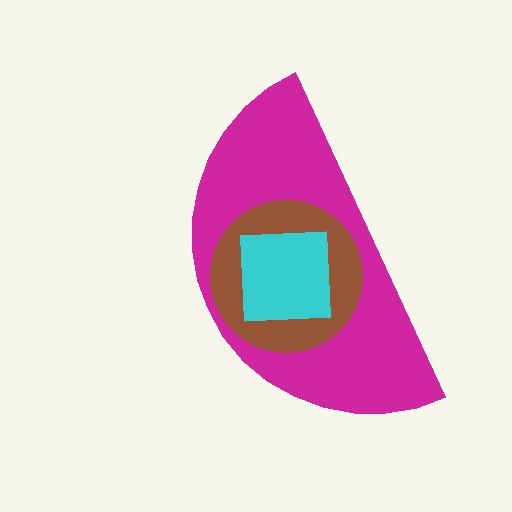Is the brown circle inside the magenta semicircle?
Yes.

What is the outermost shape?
The magenta semicircle.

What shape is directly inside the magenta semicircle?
The brown circle.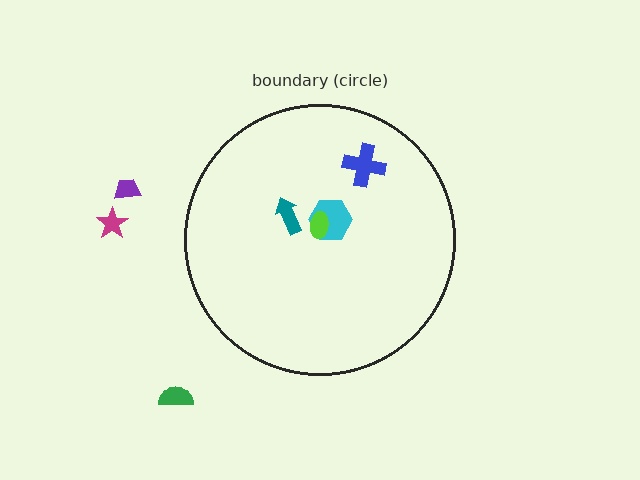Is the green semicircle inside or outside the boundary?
Outside.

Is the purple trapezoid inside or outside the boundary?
Outside.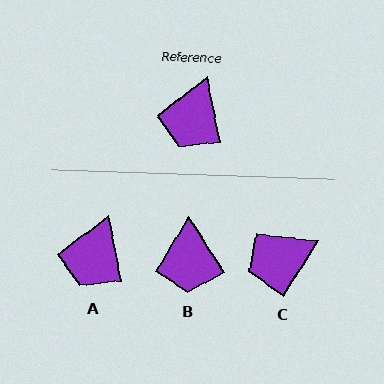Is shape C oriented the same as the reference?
No, it is off by about 44 degrees.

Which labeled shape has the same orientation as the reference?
A.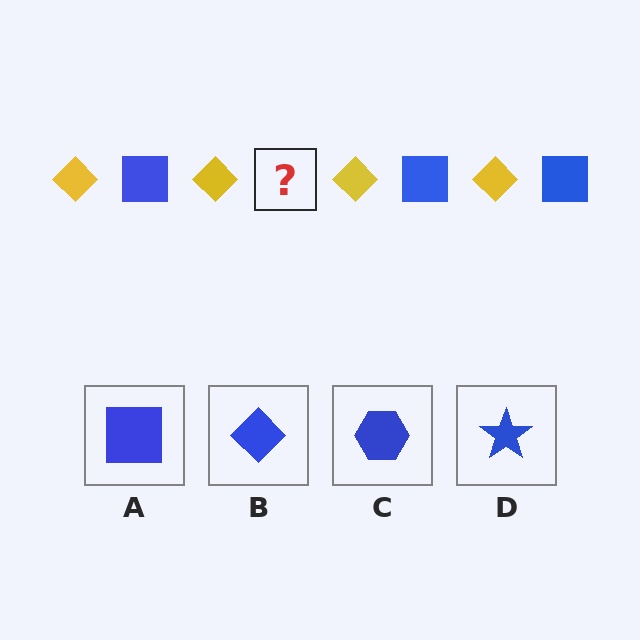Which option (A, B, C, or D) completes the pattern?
A.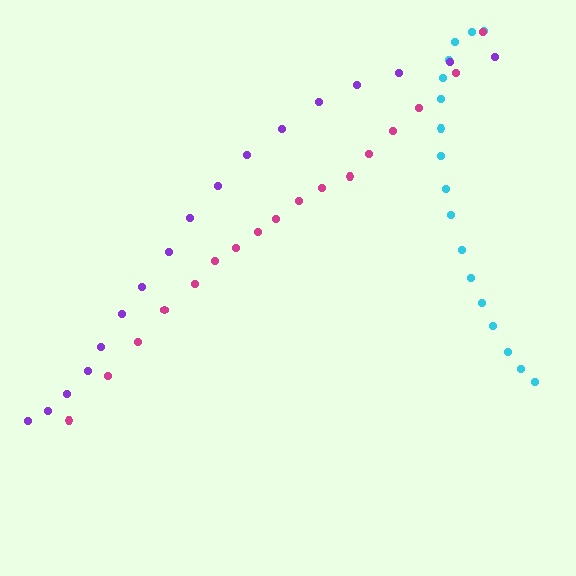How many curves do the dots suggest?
There are 3 distinct paths.